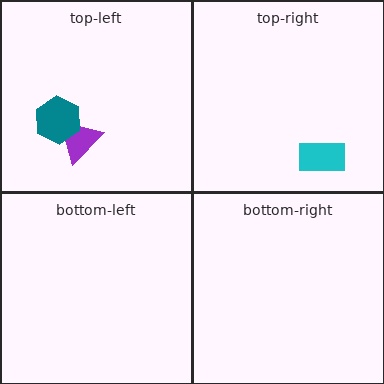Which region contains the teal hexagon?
The top-left region.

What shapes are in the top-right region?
The cyan rectangle.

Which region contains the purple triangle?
The top-left region.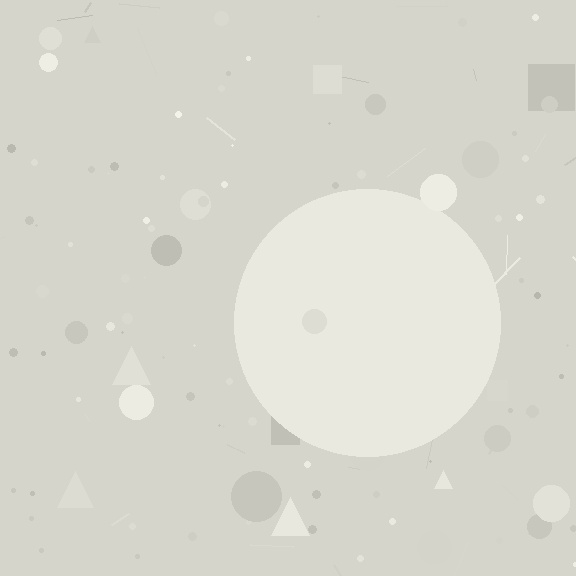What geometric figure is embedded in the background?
A circle is embedded in the background.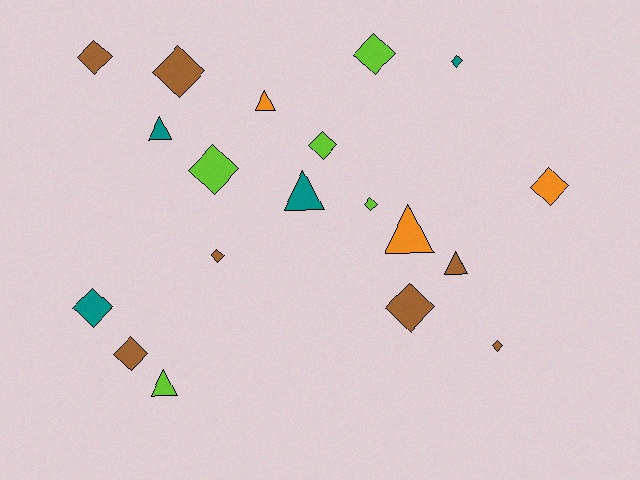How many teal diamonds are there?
There are 2 teal diamonds.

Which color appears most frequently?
Brown, with 7 objects.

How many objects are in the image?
There are 19 objects.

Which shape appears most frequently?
Diamond, with 13 objects.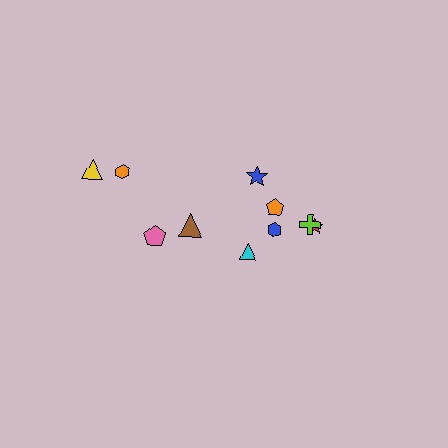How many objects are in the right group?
There are 6 objects.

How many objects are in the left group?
There are 4 objects.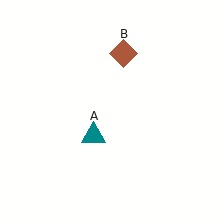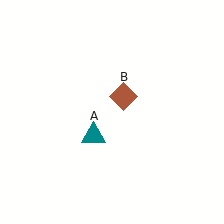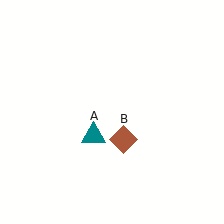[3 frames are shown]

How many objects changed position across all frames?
1 object changed position: brown diamond (object B).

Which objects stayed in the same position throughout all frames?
Teal triangle (object A) remained stationary.